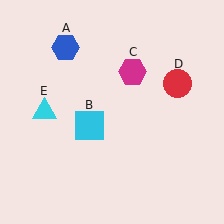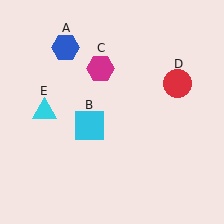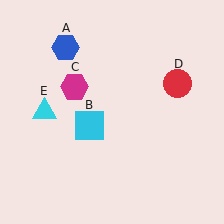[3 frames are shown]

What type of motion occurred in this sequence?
The magenta hexagon (object C) rotated counterclockwise around the center of the scene.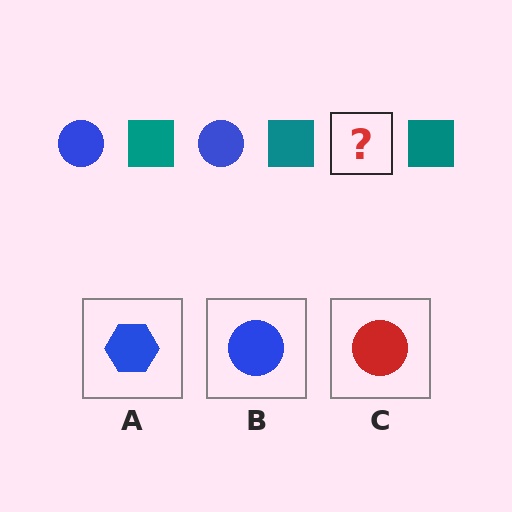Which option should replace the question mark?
Option B.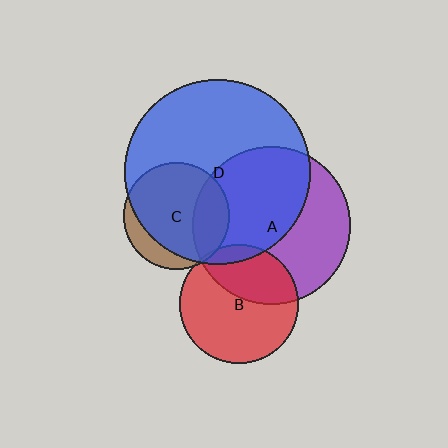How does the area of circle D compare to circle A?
Approximately 1.4 times.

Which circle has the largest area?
Circle D (blue).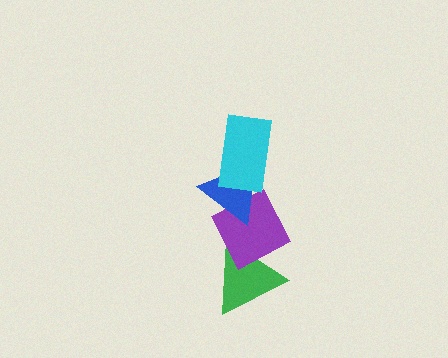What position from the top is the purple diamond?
The purple diamond is 3rd from the top.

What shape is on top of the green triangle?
The purple diamond is on top of the green triangle.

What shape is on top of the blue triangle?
The cyan rectangle is on top of the blue triangle.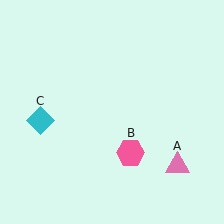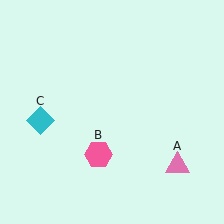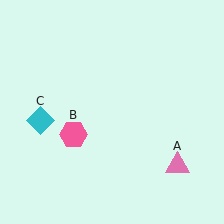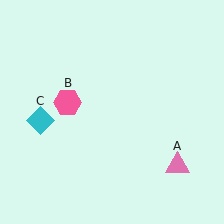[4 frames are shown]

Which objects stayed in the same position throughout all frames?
Pink triangle (object A) and cyan diamond (object C) remained stationary.